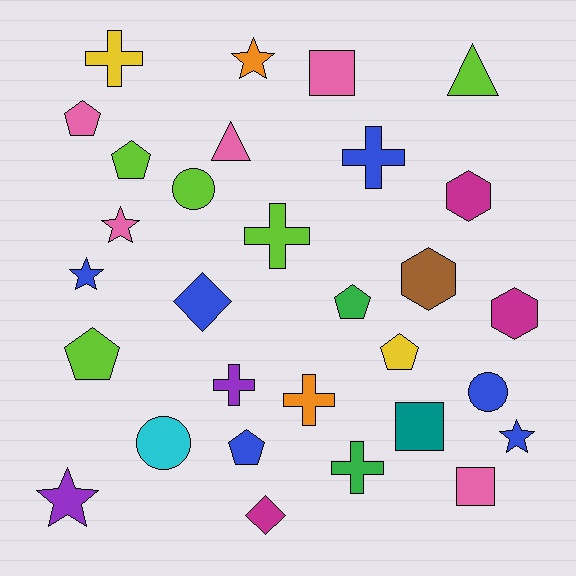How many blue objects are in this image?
There are 6 blue objects.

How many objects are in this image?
There are 30 objects.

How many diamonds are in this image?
There are 2 diamonds.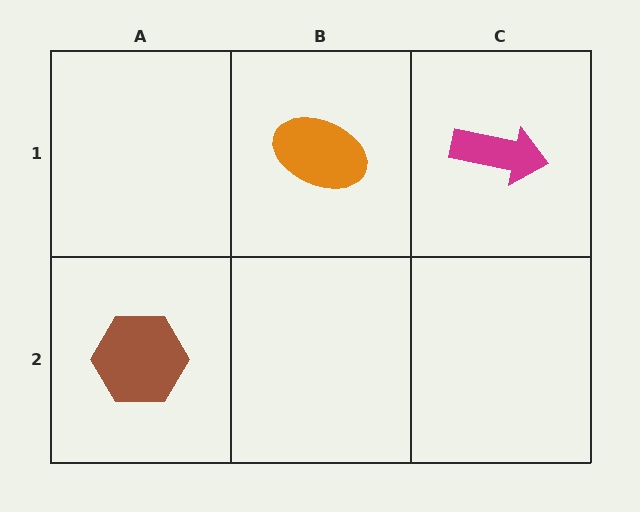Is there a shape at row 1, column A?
No, that cell is empty.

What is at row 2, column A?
A brown hexagon.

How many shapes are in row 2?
1 shape.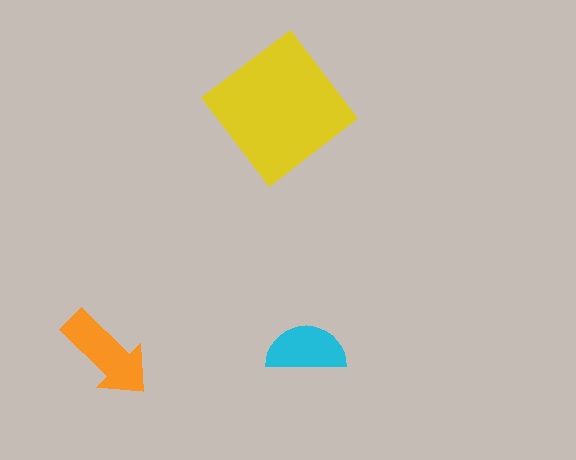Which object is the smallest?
The cyan semicircle.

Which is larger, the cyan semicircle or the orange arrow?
The orange arrow.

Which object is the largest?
The yellow diamond.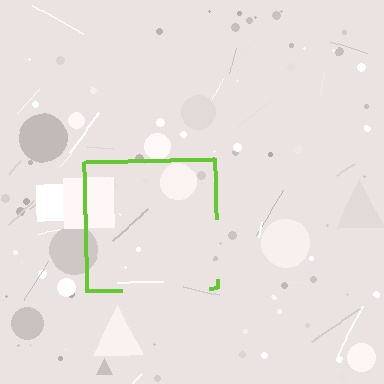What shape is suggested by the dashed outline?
The dashed outline suggests a square.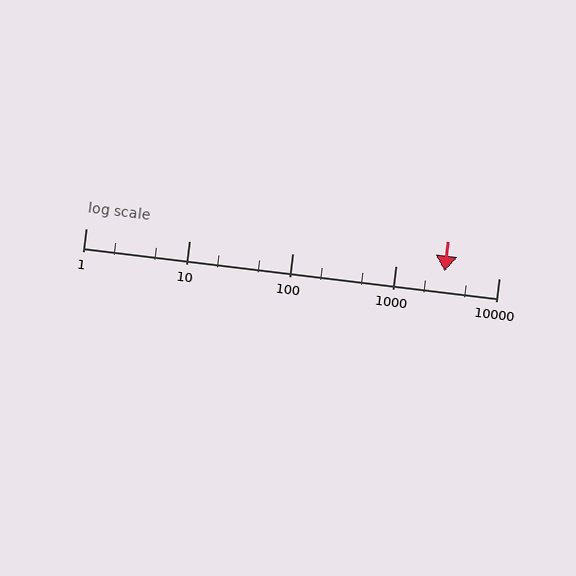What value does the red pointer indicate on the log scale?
The pointer indicates approximately 3000.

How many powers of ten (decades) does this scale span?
The scale spans 4 decades, from 1 to 10000.